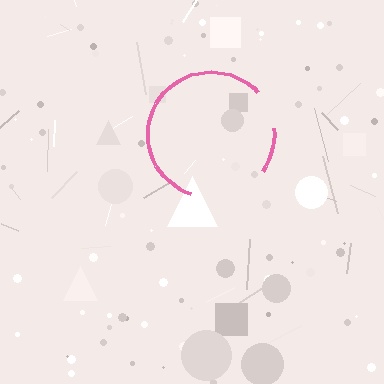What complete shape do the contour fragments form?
The contour fragments form a circle.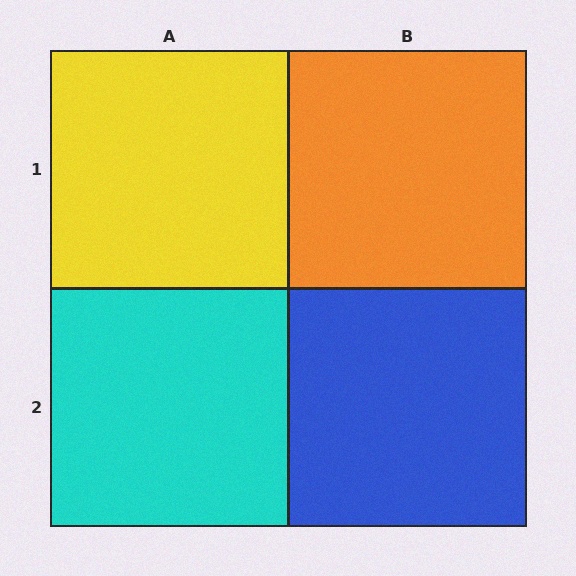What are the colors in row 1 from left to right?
Yellow, orange.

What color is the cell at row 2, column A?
Cyan.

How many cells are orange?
1 cell is orange.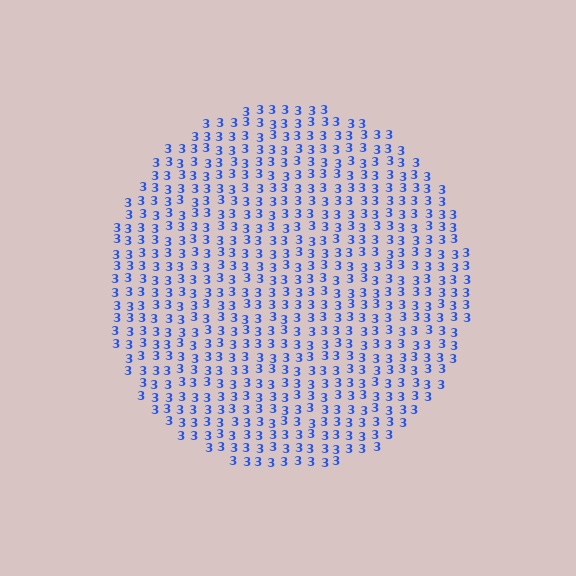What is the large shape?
The large shape is a circle.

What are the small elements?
The small elements are digit 3's.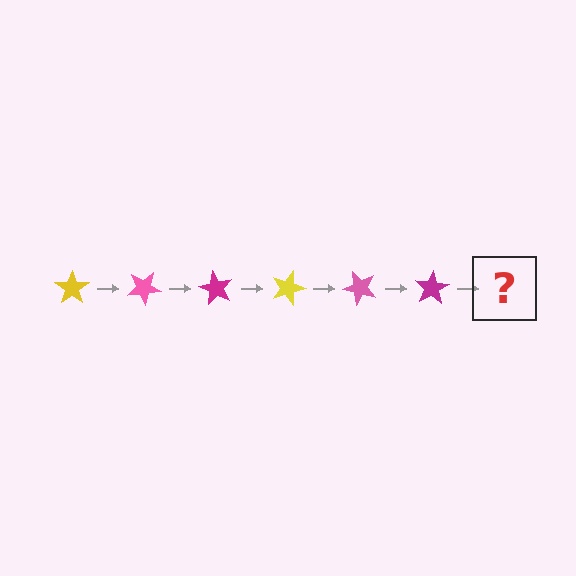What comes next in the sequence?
The next element should be a yellow star, rotated 180 degrees from the start.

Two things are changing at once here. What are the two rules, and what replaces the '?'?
The two rules are that it rotates 30 degrees each step and the color cycles through yellow, pink, and magenta. The '?' should be a yellow star, rotated 180 degrees from the start.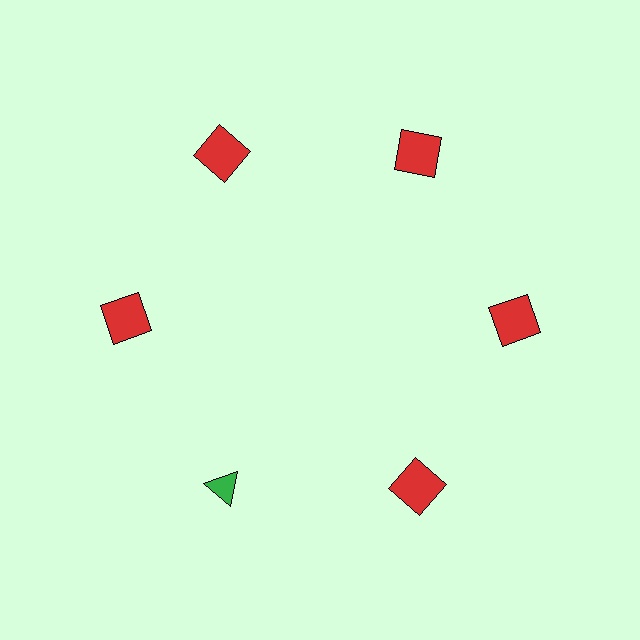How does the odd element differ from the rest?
It differs in both color (green instead of red) and shape (triangle instead of square).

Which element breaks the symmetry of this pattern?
The green triangle at roughly the 7 o'clock position breaks the symmetry. All other shapes are red squares.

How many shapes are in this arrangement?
There are 6 shapes arranged in a ring pattern.